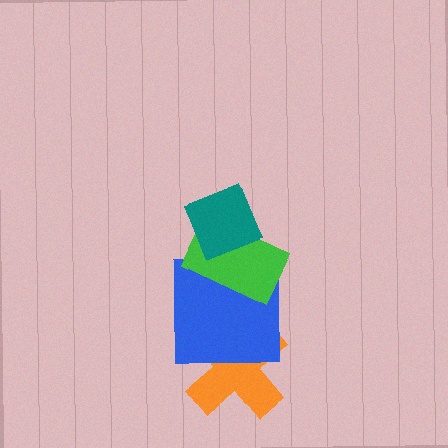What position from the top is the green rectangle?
The green rectangle is 2nd from the top.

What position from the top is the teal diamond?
The teal diamond is 1st from the top.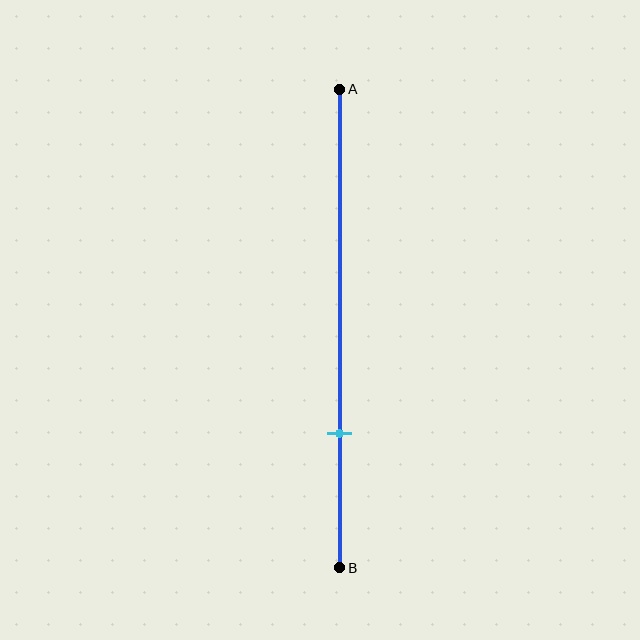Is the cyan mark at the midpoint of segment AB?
No, the mark is at about 70% from A, not at the 50% midpoint.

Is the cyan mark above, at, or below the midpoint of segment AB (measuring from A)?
The cyan mark is below the midpoint of segment AB.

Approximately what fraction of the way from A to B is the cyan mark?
The cyan mark is approximately 70% of the way from A to B.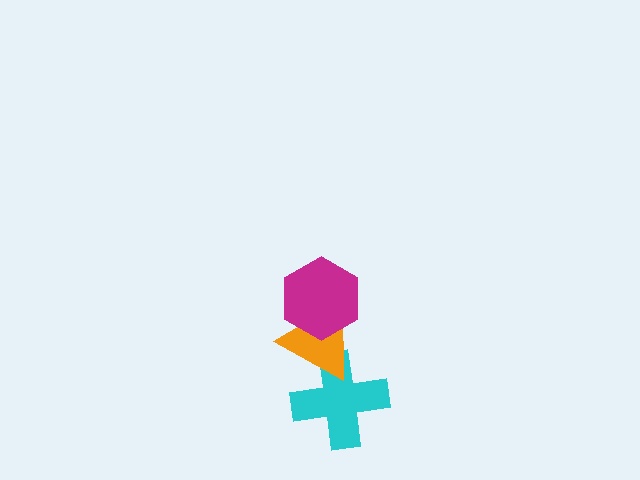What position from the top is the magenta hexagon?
The magenta hexagon is 1st from the top.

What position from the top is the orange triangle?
The orange triangle is 2nd from the top.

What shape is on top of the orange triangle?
The magenta hexagon is on top of the orange triangle.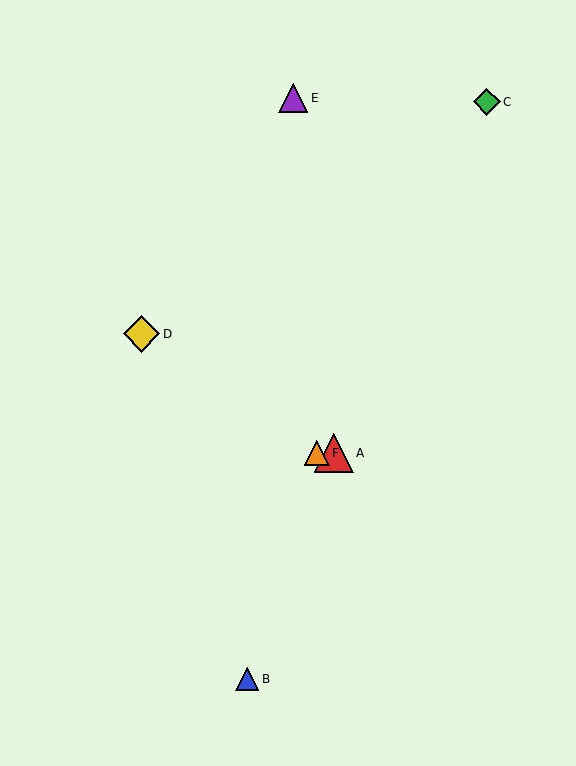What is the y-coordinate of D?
Object D is at y≈334.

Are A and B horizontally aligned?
No, A is at y≈453 and B is at y≈679.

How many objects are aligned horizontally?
2 objects (A, F) are aligned horizontally.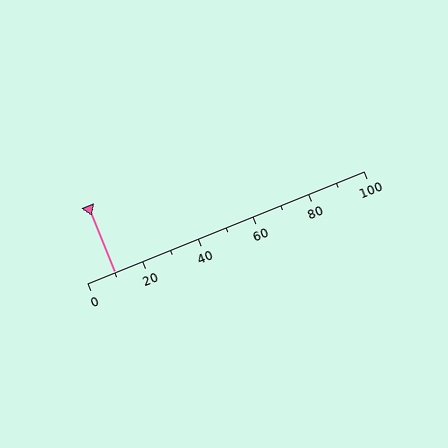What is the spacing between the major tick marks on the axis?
The major ticks are spaced 20 apart.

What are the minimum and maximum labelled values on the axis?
The axis runs from 0 to 100.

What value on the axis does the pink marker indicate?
The marker indicates approximately 10.